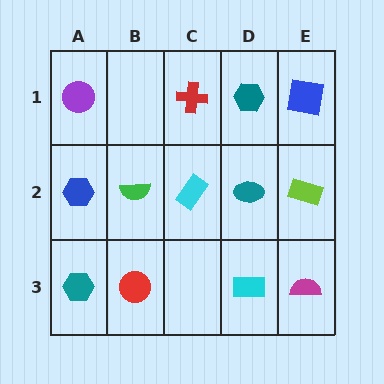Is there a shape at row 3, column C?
No, that cell is empty.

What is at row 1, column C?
A red cross.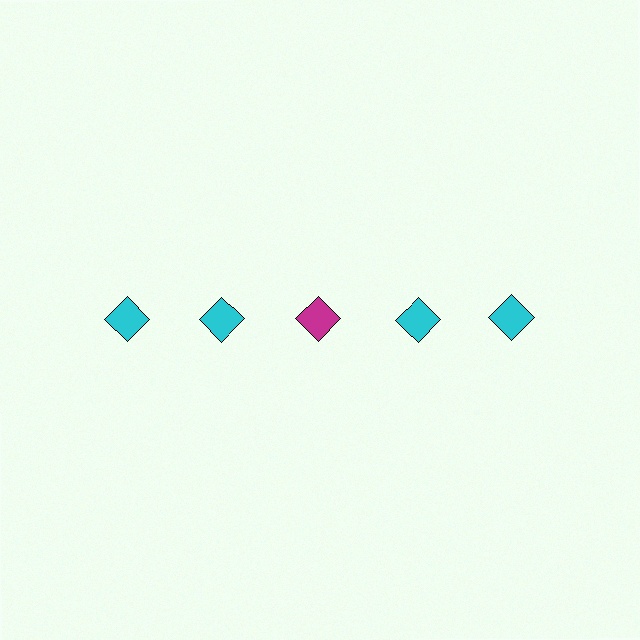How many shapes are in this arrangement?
There are 5 shapes arranged in a grid pattern.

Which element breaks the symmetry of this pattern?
The magenta diamond in the top row, center column breaks the symmetry. All other shapes are cyan diamonds.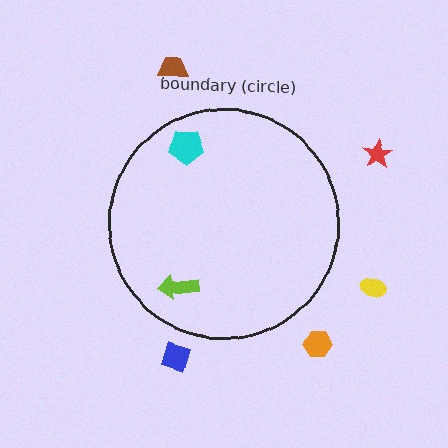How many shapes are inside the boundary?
2 inside, 5 outside.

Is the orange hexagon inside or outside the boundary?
Outside.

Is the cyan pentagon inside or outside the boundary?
Inside.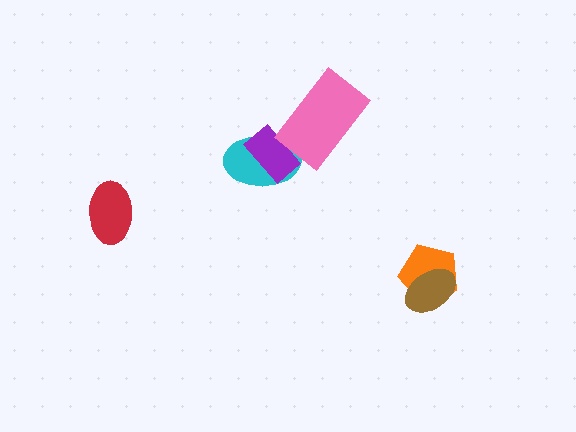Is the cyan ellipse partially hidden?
Yes, it is partially covered by another shape.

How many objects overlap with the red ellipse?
0 objects overlap with the red ellipse.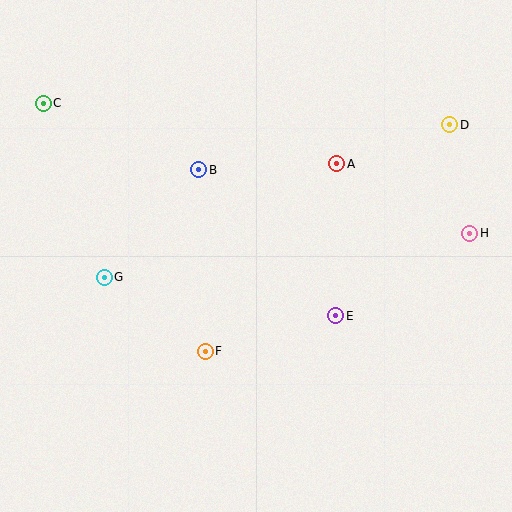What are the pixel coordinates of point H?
Point H is at (470, 233).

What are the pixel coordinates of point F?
Point F is at (205, 351).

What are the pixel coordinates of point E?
Point E is at (336, 316).